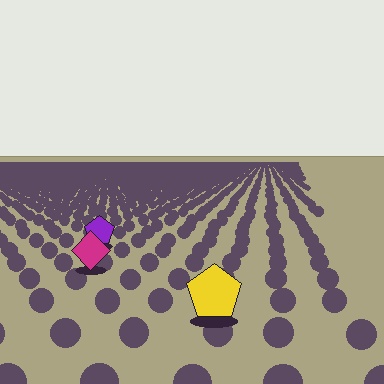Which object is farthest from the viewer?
The purple pentagon is farthest from the viewer. It appears smaller and the ground texture around it is denser.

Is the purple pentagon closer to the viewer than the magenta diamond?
No. The magenta diamond is closer — you can tell from the texture gradient: the ground texture is coarser near it.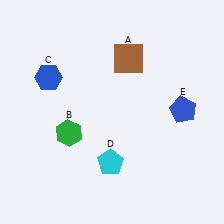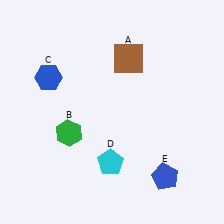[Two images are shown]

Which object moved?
The blue pentagon (E) moved down.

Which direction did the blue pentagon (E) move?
The blue pentagon (E) moved down.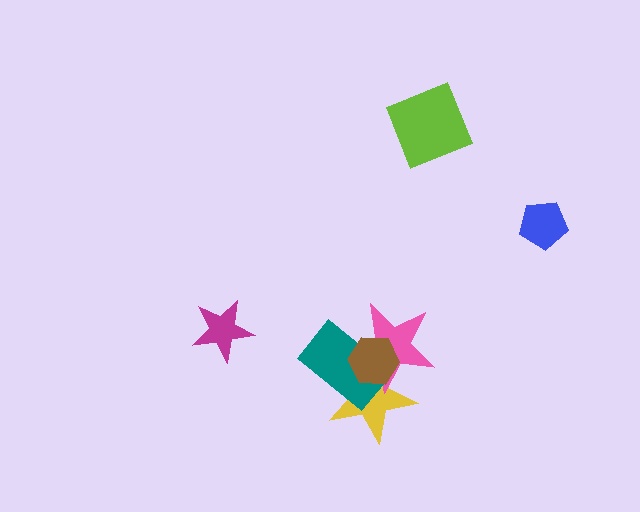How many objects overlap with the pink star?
3 objects overlap with the pink star.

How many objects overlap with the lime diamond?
0 objects overlap with the lime diamond.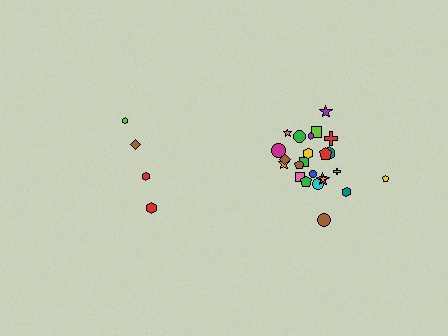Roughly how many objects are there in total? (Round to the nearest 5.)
Roughly 30 objects in total.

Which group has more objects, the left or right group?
The right group.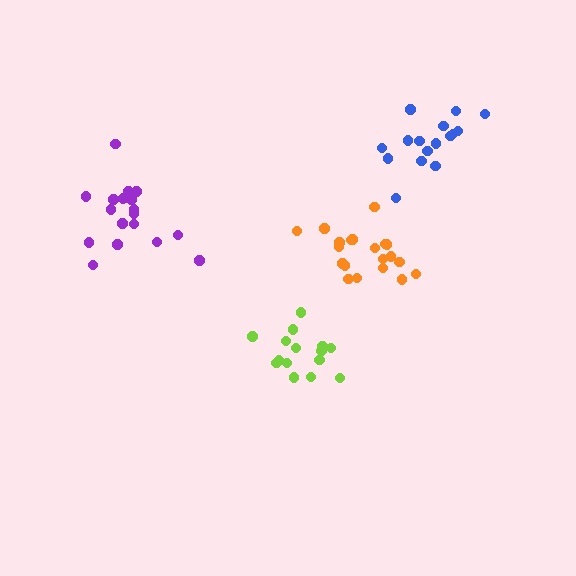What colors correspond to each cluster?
The clusters are colored: orange, purple, lime, blue.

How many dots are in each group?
Group 1: 20 dots, Group 2: 19 dots, Group 3: 15 dots, Group 4: 16 dots (70 total).